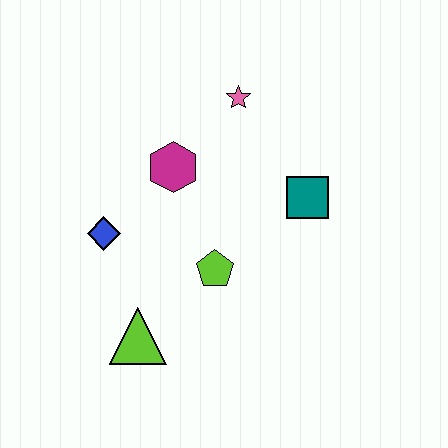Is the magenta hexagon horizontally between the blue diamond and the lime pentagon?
Yes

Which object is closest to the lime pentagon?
The lime triangle is closest to the lime pentagon.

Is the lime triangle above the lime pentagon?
No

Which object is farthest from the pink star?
The lime triangle is farthest from the pink star.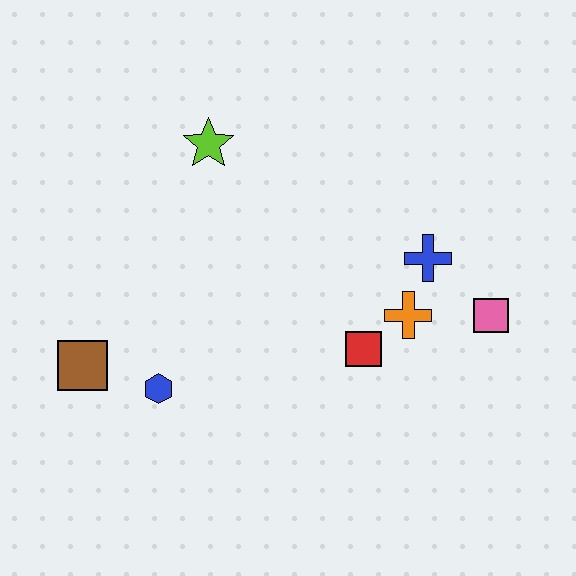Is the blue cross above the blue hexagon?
Yes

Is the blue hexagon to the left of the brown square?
No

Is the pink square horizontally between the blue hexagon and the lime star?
No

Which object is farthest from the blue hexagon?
The pink square is farthest from the blue hexagon.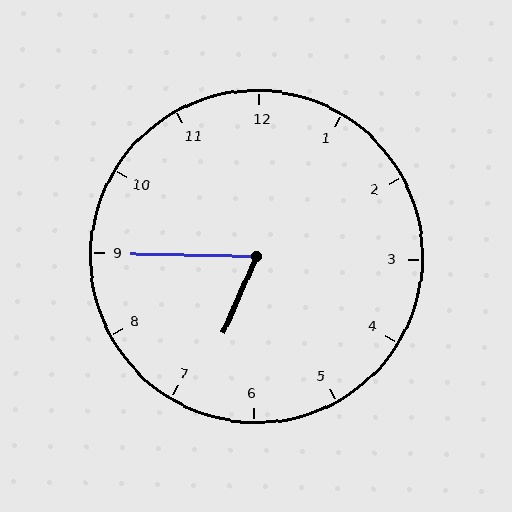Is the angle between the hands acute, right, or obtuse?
It is acute.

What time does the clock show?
6:45.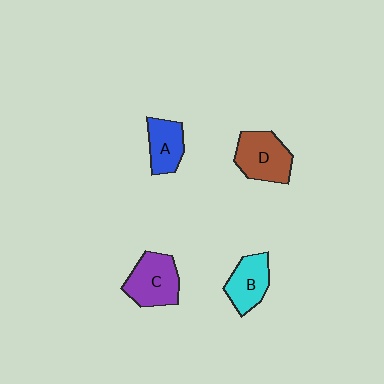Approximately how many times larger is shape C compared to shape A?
Approximately 1.4 times.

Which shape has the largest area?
Shape D (brown).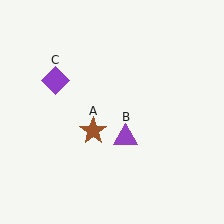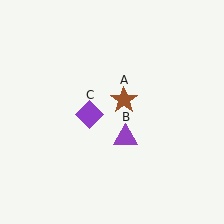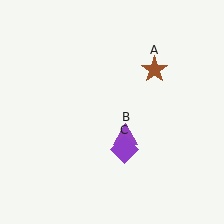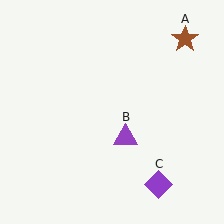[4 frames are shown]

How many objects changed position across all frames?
2 objects changed position: brown star (object A), purple diamond (object C).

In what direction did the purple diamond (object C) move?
The purple diamond (object C) moved down and to the right.